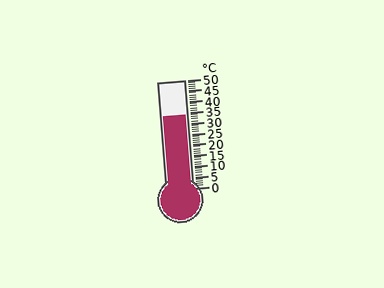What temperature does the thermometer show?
The thermometer shows approximately 34°C.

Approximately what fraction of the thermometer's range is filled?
The thermometer is filled to approximately 70% of its range.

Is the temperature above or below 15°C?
The temperature is above 15°C.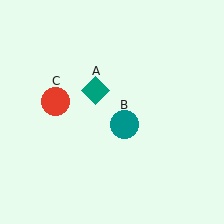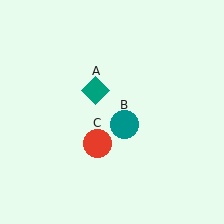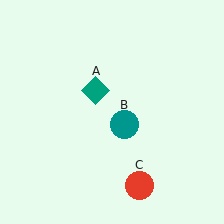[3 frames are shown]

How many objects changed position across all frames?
1 object changed position: red circle (object C).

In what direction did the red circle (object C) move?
The red circle (object C) moved down and to the right.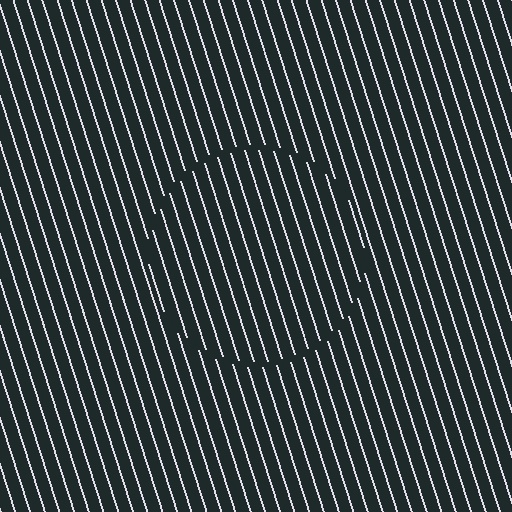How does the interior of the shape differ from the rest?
The interior of the shape contains the same grating, shifted by half a period — the contour is defined by the phase discontinuity where line-ends from the inner and outer gratings abut.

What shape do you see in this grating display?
An illusory circle. The interior of the shape contains the same grating, shifted by half a period — the contour is defined by the phase discontinuity where line-ends from the inner and outer gratings abut.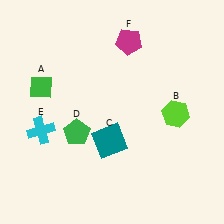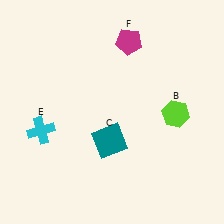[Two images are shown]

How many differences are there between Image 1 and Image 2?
There are 2 differences between the two images.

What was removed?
The green diamond (A), the green pentagon (D) were removed in Image 2.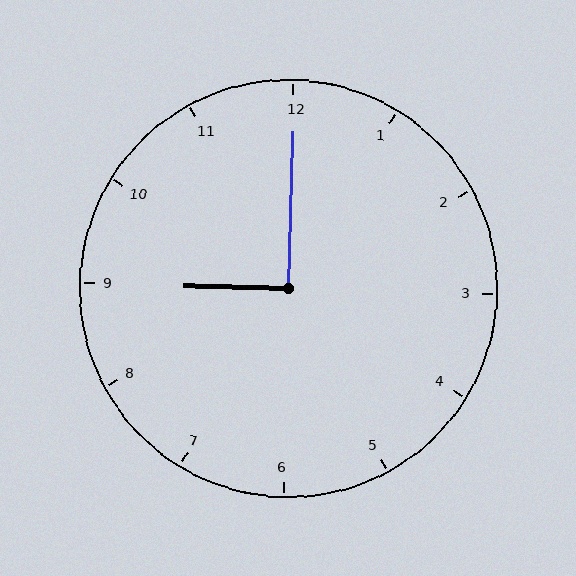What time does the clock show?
9:00.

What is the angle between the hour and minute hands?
Approximately 90 degrees.